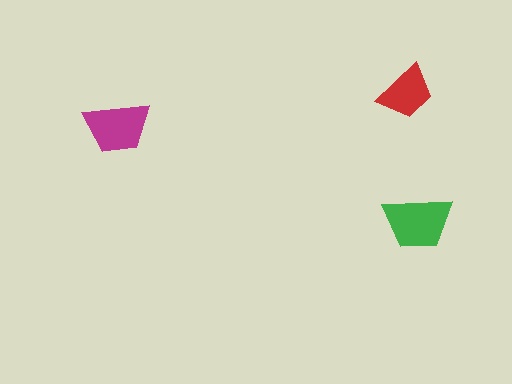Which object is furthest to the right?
The green trapezoid is rightmost.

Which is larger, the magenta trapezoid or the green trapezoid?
The green one.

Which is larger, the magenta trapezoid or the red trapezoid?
The magenta one.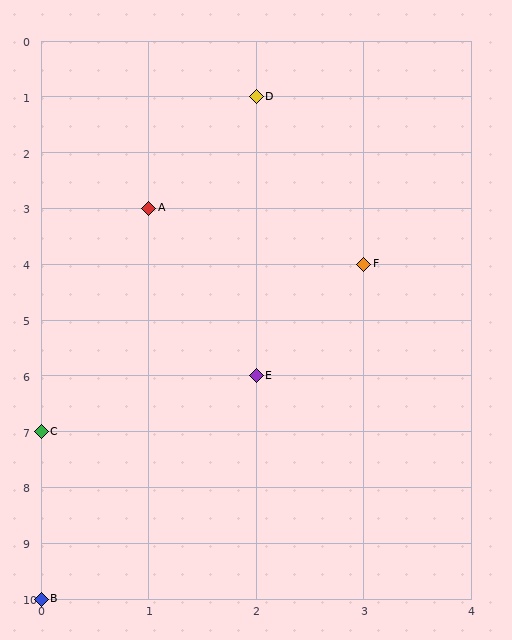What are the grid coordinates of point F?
Point F is at grid coordinates (3, 4).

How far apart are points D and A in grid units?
Points D and A are 1 column and 2 rows apart (about 2.2 grid units diagonally).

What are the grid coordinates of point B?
Point B is at grid coordinates (0, 10).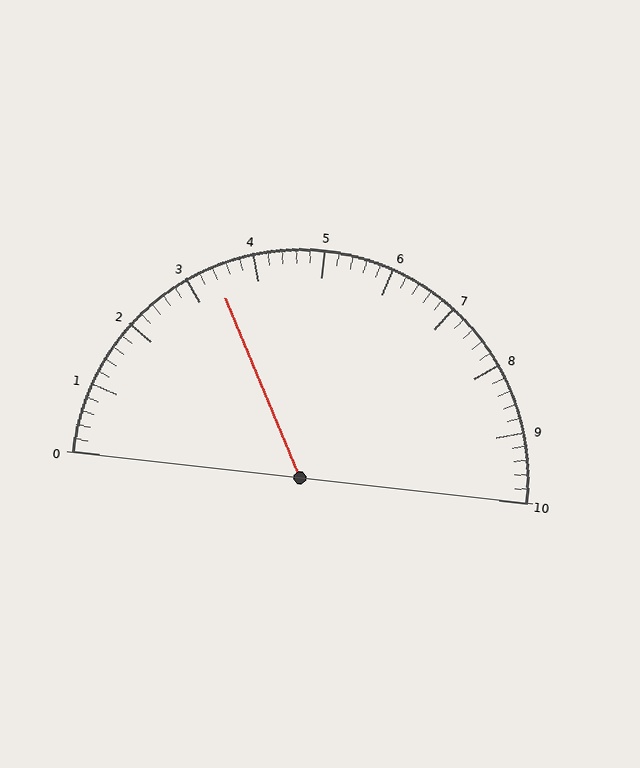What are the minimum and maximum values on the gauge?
The gauge ranges from 0 to 10.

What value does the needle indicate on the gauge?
The needle indicates approximately 3.4.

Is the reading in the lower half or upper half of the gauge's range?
The reading is in the lower half of the range (0 to 10).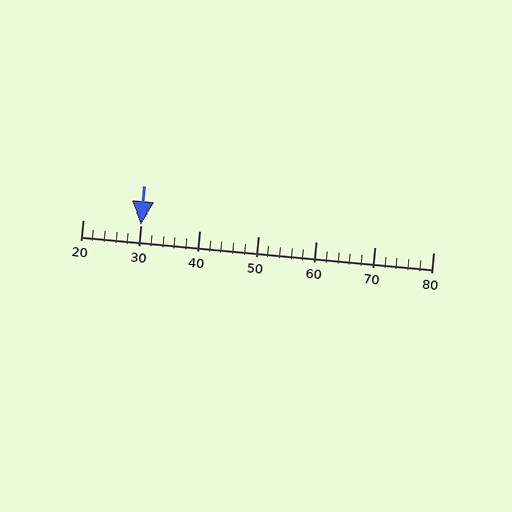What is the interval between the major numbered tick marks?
The major tick marks are spaced 10 units apart.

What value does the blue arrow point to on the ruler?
The blue arrow points to approximately 30.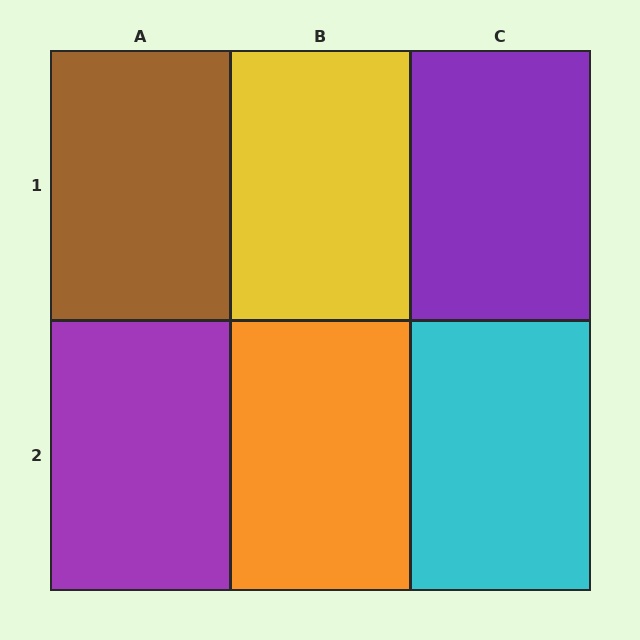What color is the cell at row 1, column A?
Brown.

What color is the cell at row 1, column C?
Purple.